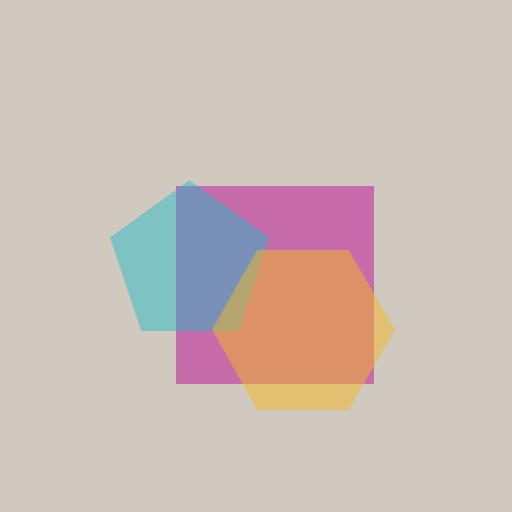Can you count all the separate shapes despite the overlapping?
Yes, there are 3 separate shapes.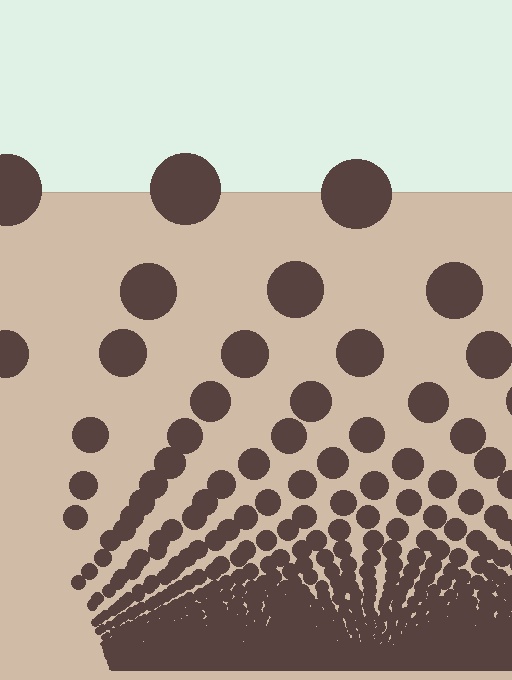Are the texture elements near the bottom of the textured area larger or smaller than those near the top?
Smaller. The gradient is inverted — elements near the bottom are smaller and denser.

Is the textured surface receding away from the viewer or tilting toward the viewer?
The surface appears to tilt toward the viewer. Texture elements get larger and sparser toward the top.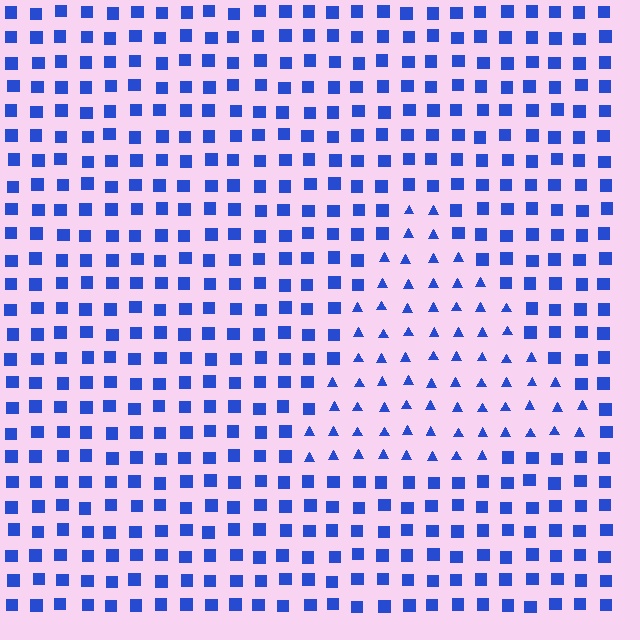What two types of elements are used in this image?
The image uses triangles inside the triangle region and squares outside it.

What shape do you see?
I see a triangle.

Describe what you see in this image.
The image is filled with small blue elements arranged in a uniform grid. A triangle-shaped region contains triangles, while the surrounding area contains squares. The boundary is defined purely by the change in element shape.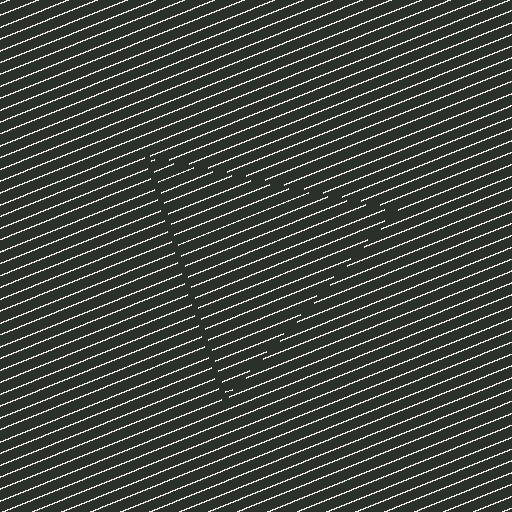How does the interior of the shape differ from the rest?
The interior of the shape contains the same grating, shifted by half a period — the contour is defined by the phase discontinuity where line-ends from the inner and outer gratings abut.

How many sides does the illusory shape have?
3 sides — the line-ends trace a triangle.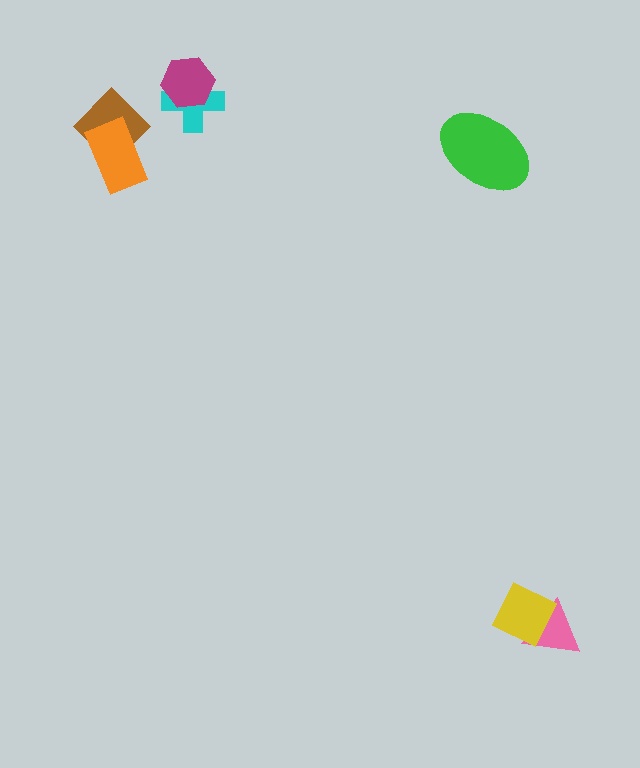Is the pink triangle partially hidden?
Yes, it is partially covered by another shape.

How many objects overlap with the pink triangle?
1 object overlaps with the pink triangle.